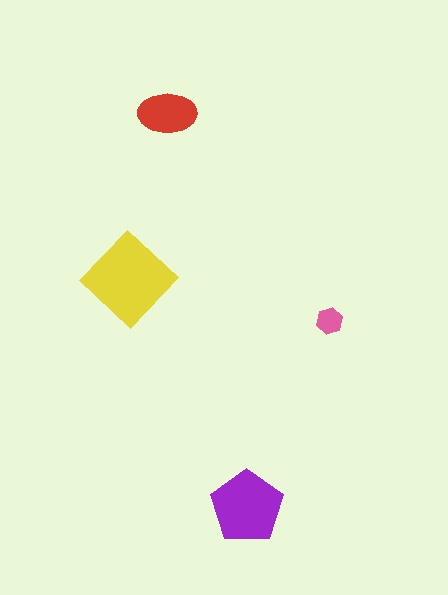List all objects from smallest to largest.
The pink hexagon, the red ellipse, the purple pentagon, the yellow diamond.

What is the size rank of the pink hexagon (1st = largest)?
4th.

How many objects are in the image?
There are 4 objects in the image.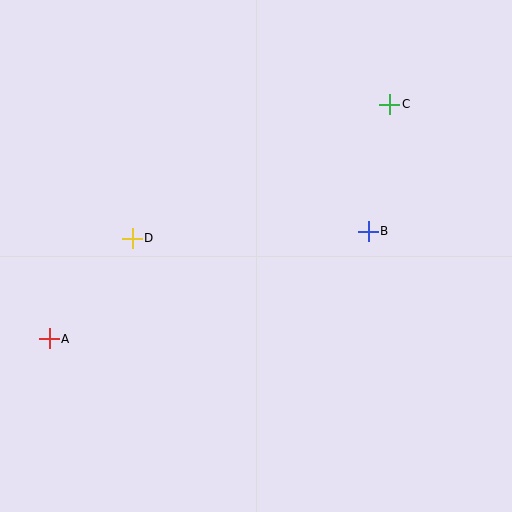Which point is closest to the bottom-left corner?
Point A is closest to the bottom-left corner.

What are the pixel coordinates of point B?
Point B is at (368, 231).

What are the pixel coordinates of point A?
Point A is at (49, 339).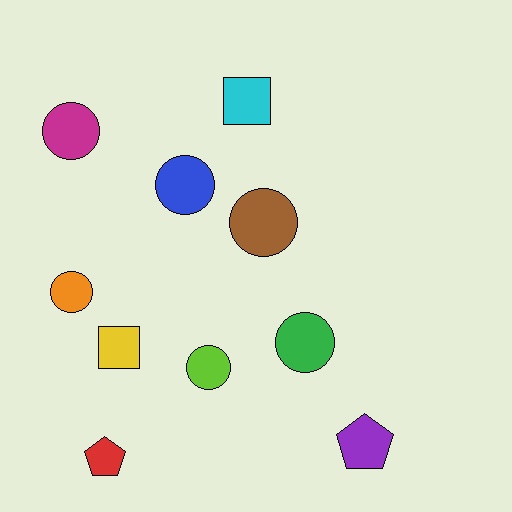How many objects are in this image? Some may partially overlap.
There are 10 objects.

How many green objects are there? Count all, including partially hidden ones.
There is 1 green object.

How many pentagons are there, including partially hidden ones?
There are 2 pentagons.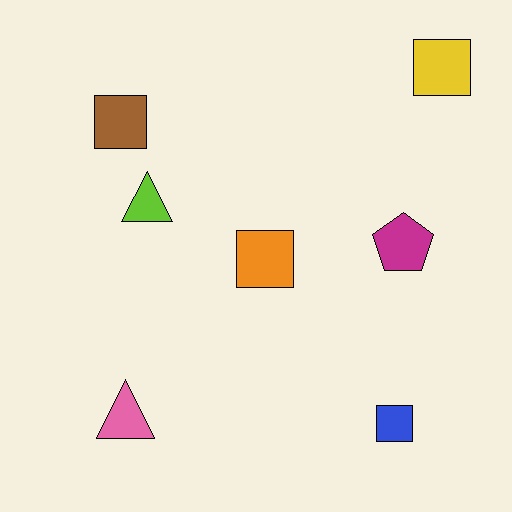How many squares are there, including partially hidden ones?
There are 4 squares.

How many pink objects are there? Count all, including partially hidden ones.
There is 1 pink object.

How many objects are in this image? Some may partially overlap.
There are 7 objects.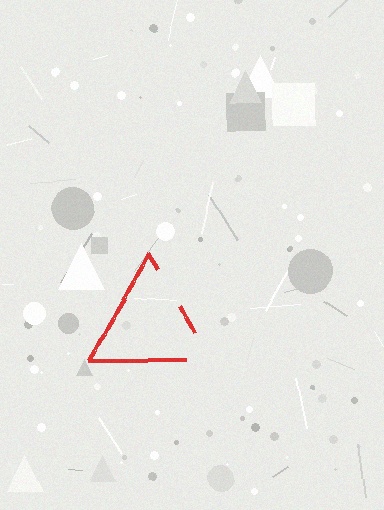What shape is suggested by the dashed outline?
The dashed outline suggests a triangle.